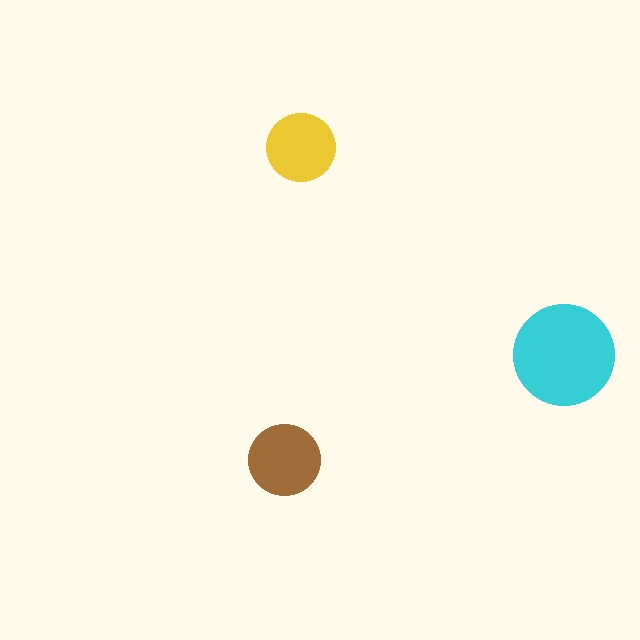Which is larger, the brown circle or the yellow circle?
The brown one.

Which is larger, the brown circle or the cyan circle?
The cyan one.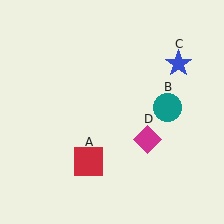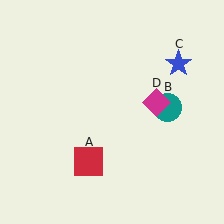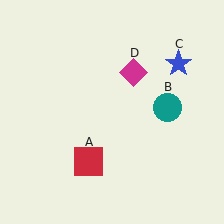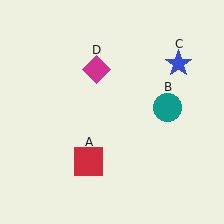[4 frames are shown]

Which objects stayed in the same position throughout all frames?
Red square (object A) and teal circle (object B) and blue star (object C) remained stationary.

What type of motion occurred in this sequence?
The magenta diamond (object D) rotated counterclockwise around the center of the scene.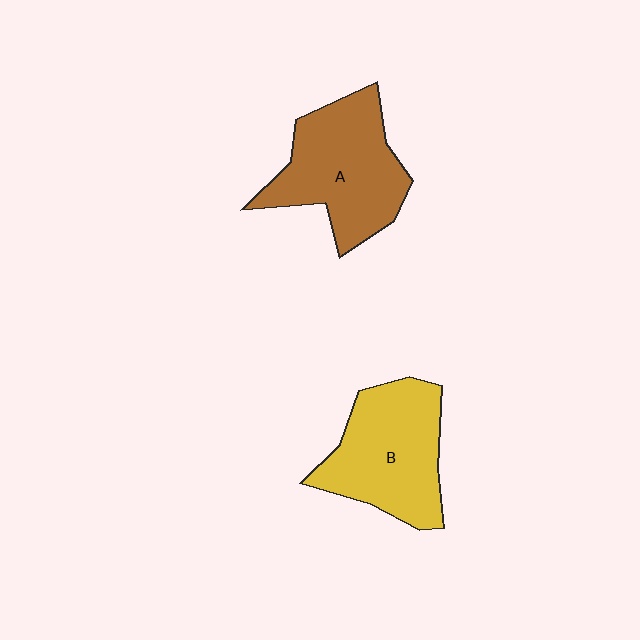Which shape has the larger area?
Shape A (brown).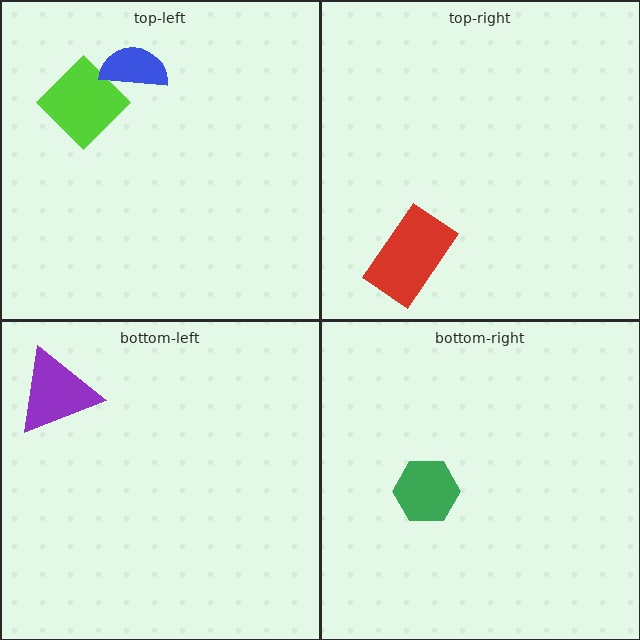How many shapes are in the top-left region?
2.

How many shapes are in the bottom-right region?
1.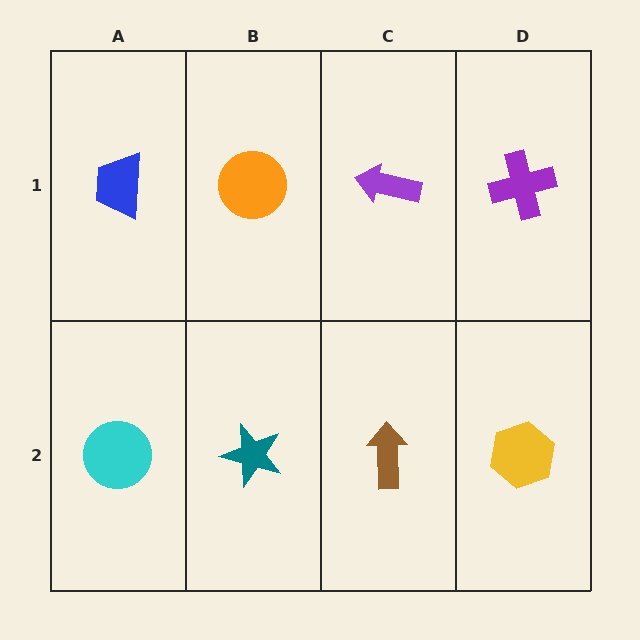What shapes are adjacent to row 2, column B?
An orange circle (row 1, column B), a cyan circle (row 2, column A), a brown arrow (row 2, column C).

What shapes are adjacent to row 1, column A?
A cyan circle (row 2, column A), an orange circle (row 1, column B).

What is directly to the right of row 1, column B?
A purple arrow.